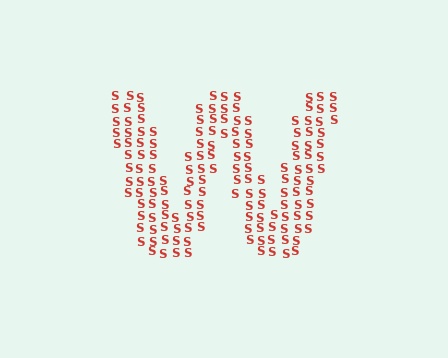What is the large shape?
The large shape is the letter W.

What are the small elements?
The small elements are letter S's.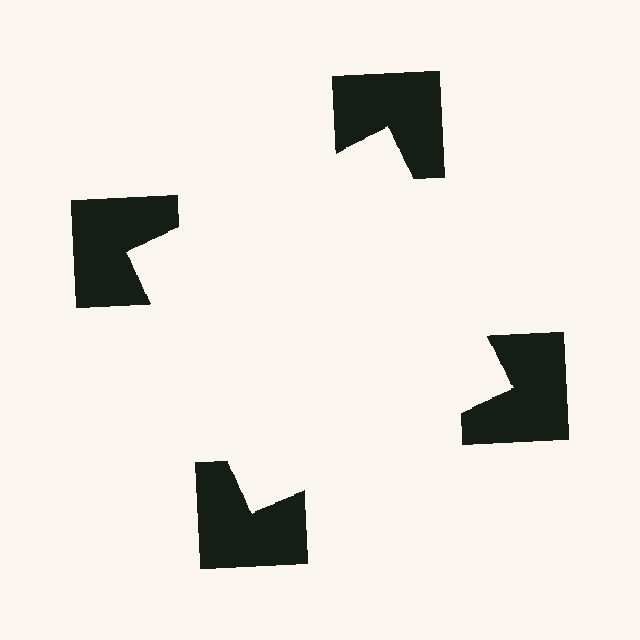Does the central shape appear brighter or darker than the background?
It typically appears slightly brighter than the background, even though no actual brightness change is drawn.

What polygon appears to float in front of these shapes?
An illusory square — its edges are inferred from the aligned wedge cuts in the notched squares, not physically drawn.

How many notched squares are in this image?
There are 4 — one at each vertex of the illusory square.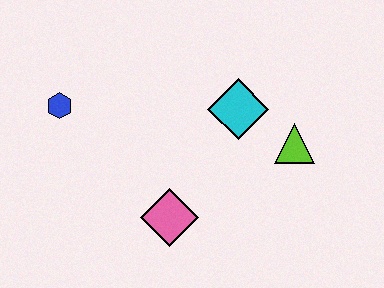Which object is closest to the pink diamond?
The cyan diamond is closest to the pink diamond.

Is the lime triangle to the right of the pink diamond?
Yes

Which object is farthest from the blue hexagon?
The lime triangle is farthest from the blue hexagon.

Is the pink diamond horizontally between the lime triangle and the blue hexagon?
Yes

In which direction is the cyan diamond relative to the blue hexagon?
The cyan diamond is to the right of the blue hexagon.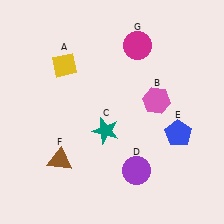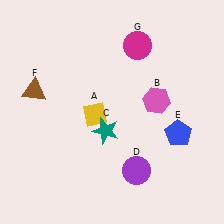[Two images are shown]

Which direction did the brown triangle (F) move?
The brown triangle (F) moved up.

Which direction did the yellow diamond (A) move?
The yellow diamond (A) moved down.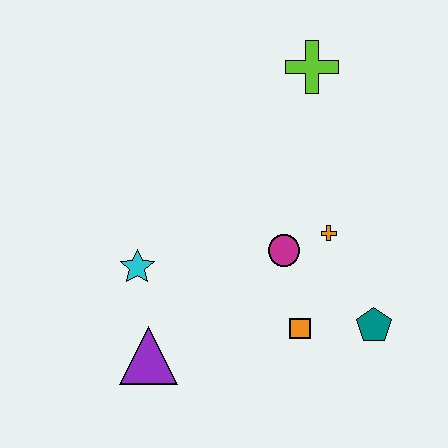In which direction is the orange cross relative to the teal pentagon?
The orange cross is above the teal pentagon.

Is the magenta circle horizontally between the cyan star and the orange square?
Yes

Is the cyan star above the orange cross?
No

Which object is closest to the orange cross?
The magenta circle is closest to the orange cross.